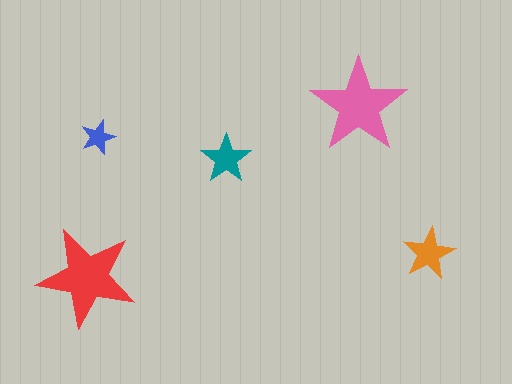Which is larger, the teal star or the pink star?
The pink one.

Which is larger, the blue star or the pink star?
The pink one.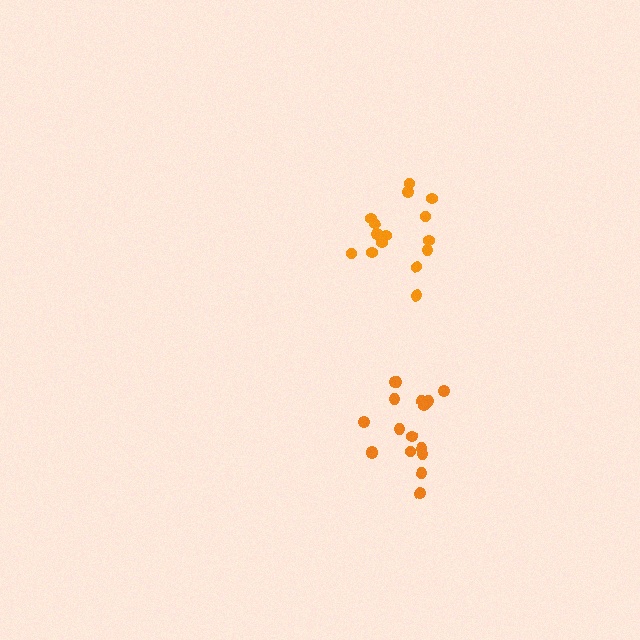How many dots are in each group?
Group 1: 17 dots, Group 2: 15 dots (32 total).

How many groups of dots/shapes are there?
There are 2 groups.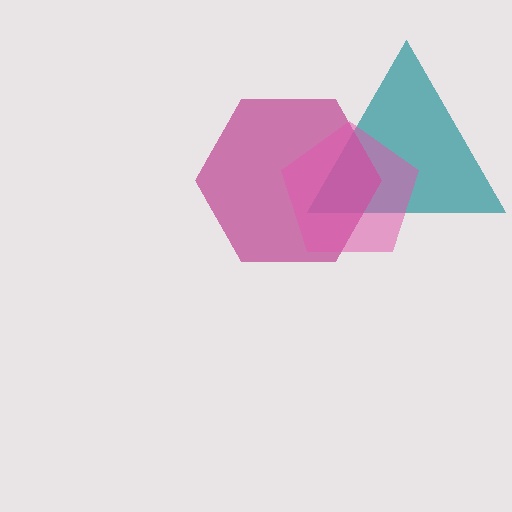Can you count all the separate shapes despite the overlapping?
Yes, there are 3 separate shapes.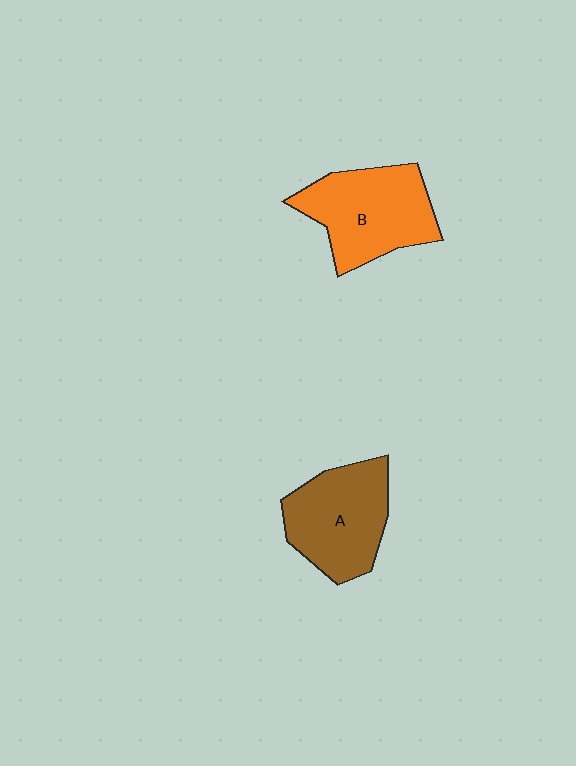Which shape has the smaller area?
Shape A (brown).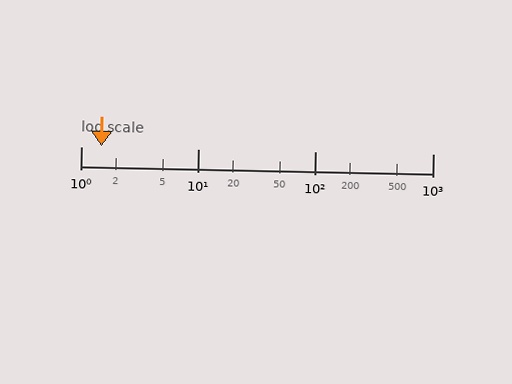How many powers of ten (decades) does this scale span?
The scale spans 3 decades, from 1 to 1000.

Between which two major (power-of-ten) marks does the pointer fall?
The pointer is between 1 and 10.